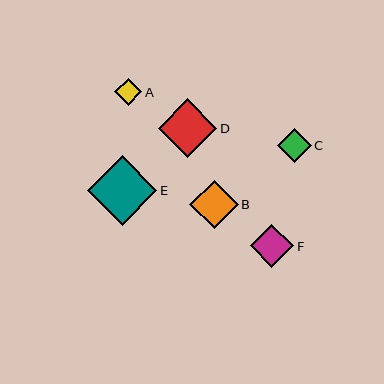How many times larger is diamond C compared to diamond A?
Diamond C is approximately 1.2 times the size of diamond A.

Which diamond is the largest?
Diamond E is the largest with a size of approximately 70 pixels.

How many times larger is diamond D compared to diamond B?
Diamond D is approximately 1.2 times the size of diamond B.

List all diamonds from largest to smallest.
From largest to smallest: E, D, B, F, C, A.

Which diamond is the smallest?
Diamond A is the smallest with a size of approximately 27 pixels.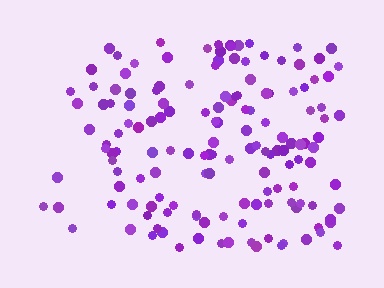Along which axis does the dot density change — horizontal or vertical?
Horizontal.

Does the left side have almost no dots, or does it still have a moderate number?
Still a moderate number, just noticeably fewer than the right.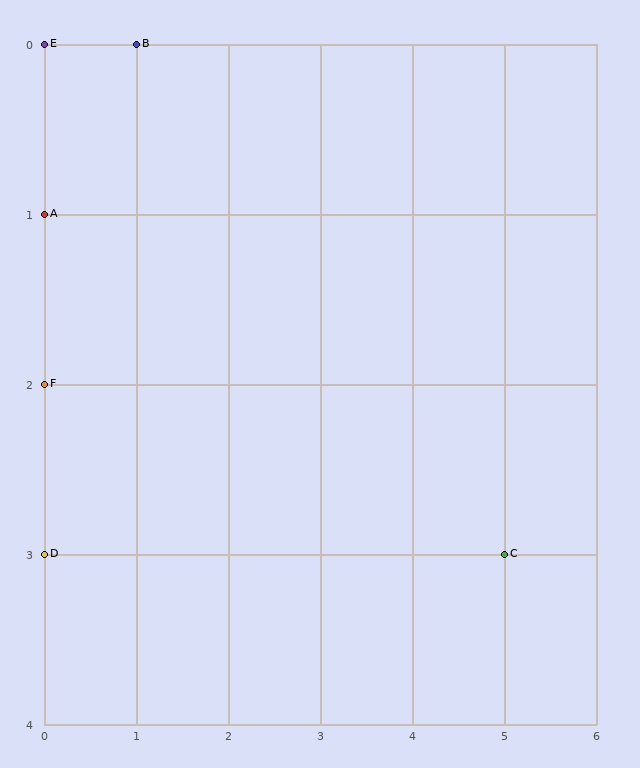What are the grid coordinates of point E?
Point E is at grid coordinates (0, 0).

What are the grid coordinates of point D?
Point D is at grid coordinates (0, 3).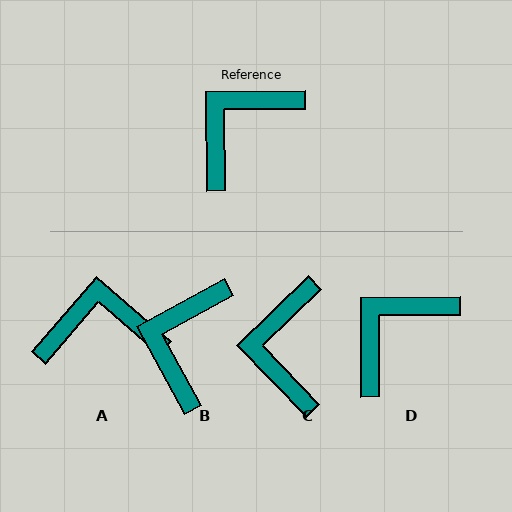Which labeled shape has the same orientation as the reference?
D.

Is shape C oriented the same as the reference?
No, it is off by about 43 degrees.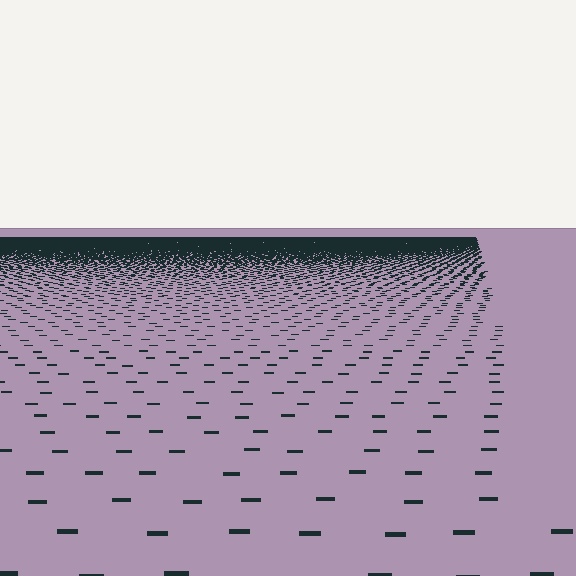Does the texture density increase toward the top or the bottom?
Density increases toward the top.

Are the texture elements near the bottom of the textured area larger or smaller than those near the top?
Larger. Near the bottom, elements are closer to the viewer and appear at a bigger on-screen size.